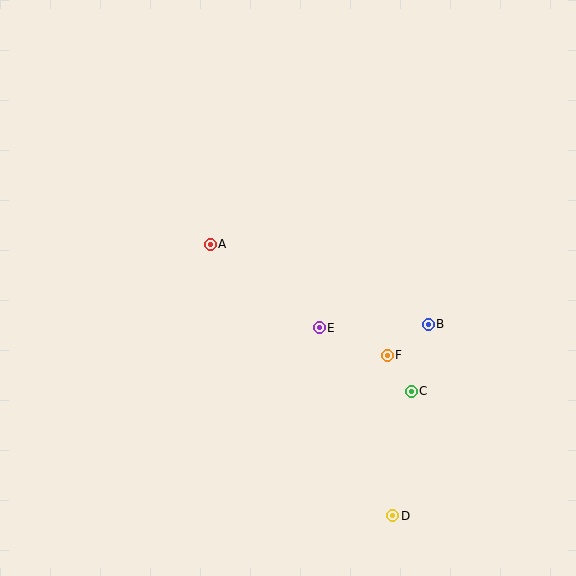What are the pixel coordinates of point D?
Point D is at (393, 516).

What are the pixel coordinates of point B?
Point B is at (428, 324).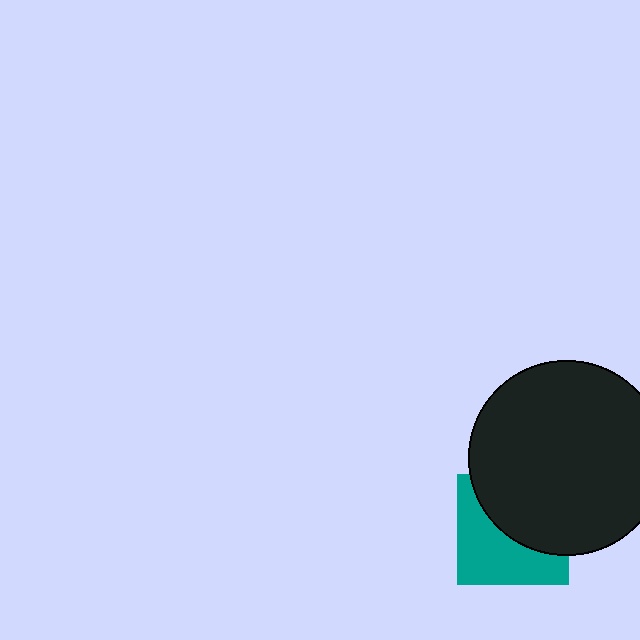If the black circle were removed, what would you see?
You would see the complete teal square.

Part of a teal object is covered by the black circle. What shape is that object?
It is a square.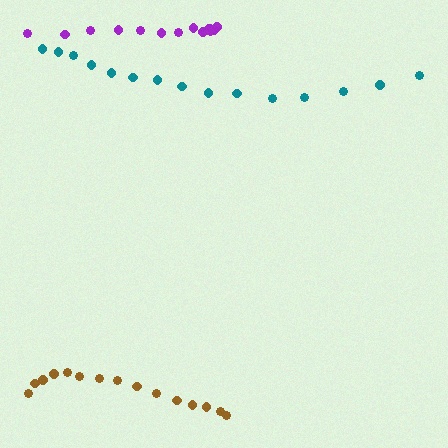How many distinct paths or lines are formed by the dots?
There are 3 distinct paths.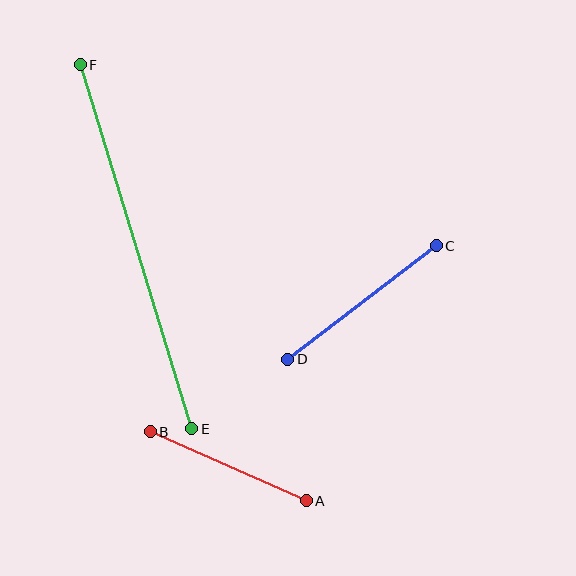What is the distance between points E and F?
The distance is approximately 381 pixels.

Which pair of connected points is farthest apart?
Points E and F are farthest apart.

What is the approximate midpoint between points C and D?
The midpoint is at approximately (362, 302) pixels.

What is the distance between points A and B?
The distance is approximately 171 pixels.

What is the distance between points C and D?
The distance is approximately 187 pixels.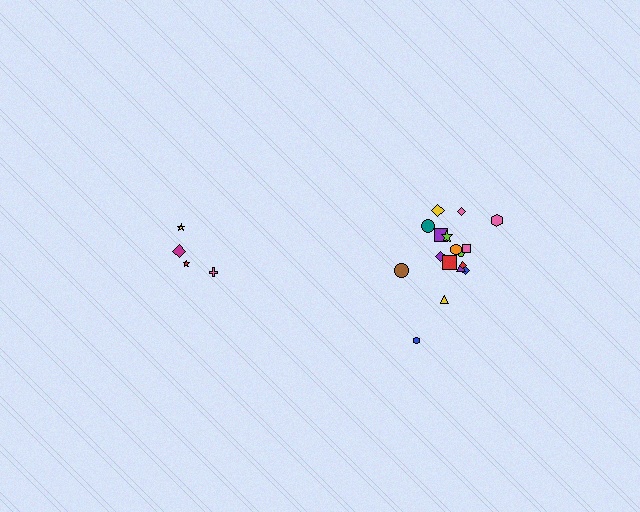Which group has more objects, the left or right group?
The right group.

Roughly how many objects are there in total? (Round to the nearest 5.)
Roughly 20 objects in total.